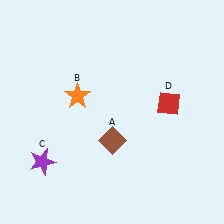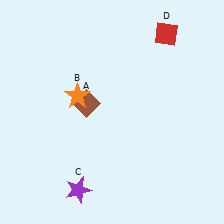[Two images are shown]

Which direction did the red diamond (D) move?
The red diamond (D) moved up.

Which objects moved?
The objects that moved are: the brown diamond (A), the purple star (C), the red diamond (D).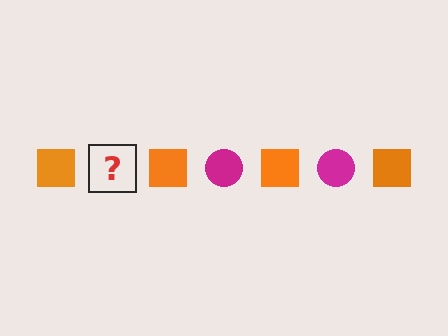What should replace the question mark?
The question mark should be replaced with a magenta circle.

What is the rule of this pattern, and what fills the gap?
The rule is that the pattern alternates between orange square and magenta circle. The gap should be filled with a magenta circle.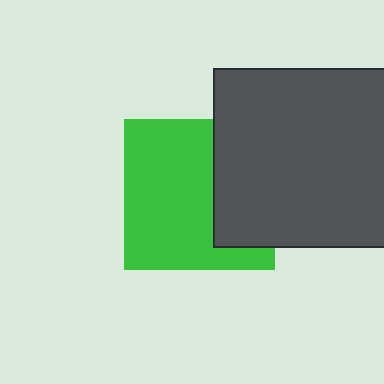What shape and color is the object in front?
The object in front is a dark gray square.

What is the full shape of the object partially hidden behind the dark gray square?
The partially hidden object is a green square.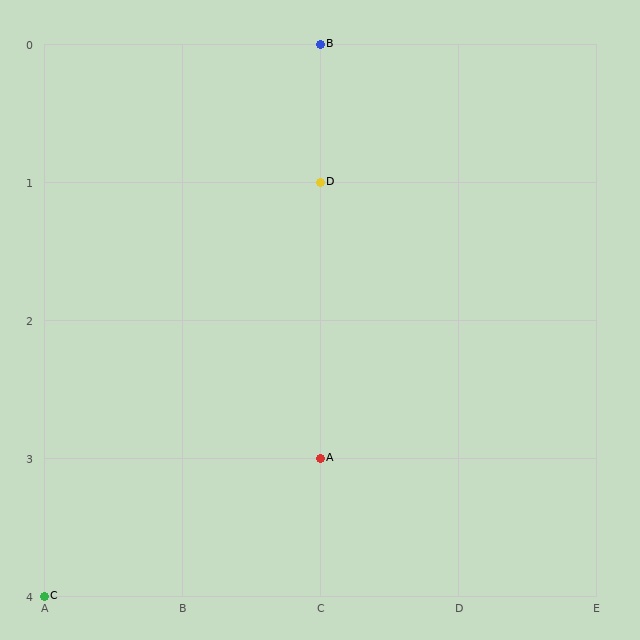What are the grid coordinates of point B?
Point B is at grid coordinates (C, 0).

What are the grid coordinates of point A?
Point A is at grid coordinates (C, 3).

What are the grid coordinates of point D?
Point D is at grid coordinates (C, 1).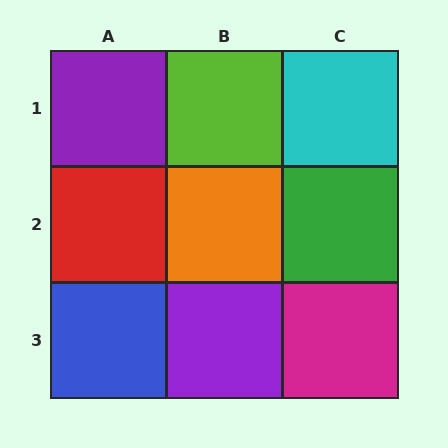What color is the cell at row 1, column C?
Cyan.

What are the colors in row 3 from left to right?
Blue, purple, magenta.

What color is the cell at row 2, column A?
Red.